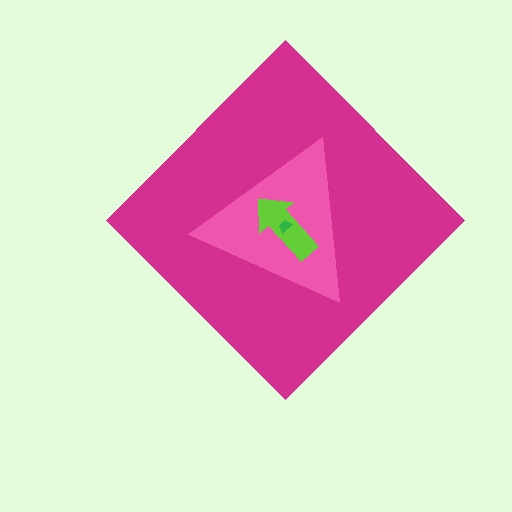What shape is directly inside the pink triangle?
The lime arrow.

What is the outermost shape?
The magenta diamond.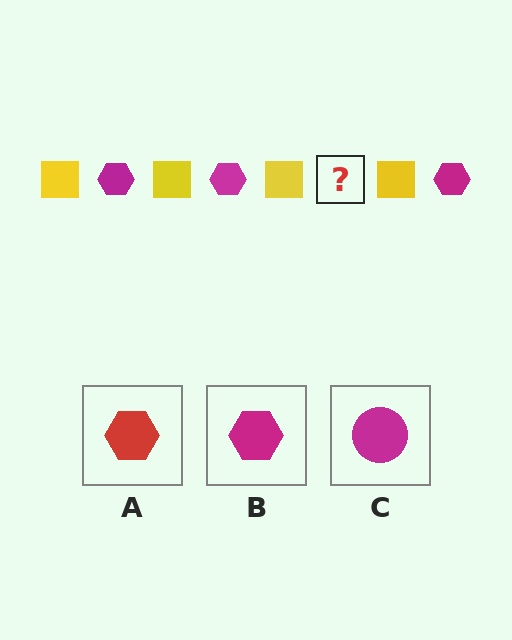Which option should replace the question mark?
Option B.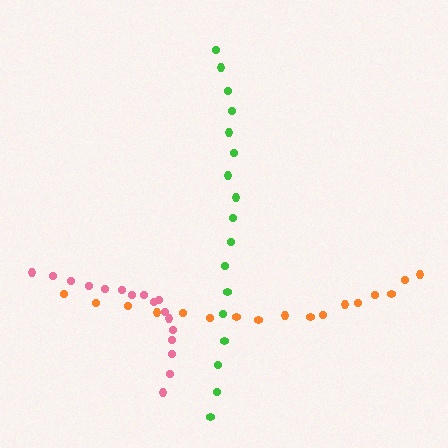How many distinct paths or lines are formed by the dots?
There are 3 distinct paths.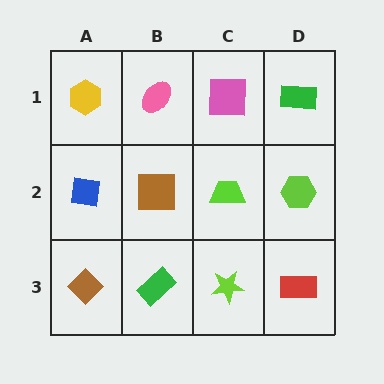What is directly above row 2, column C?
A pink square.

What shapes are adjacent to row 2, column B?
A pink ellipse (row 1, column B), a green rectangle (row 3, column B), a blue square (row 2, column A), a lime trapezoid (row 2, column C).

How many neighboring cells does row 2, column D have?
3.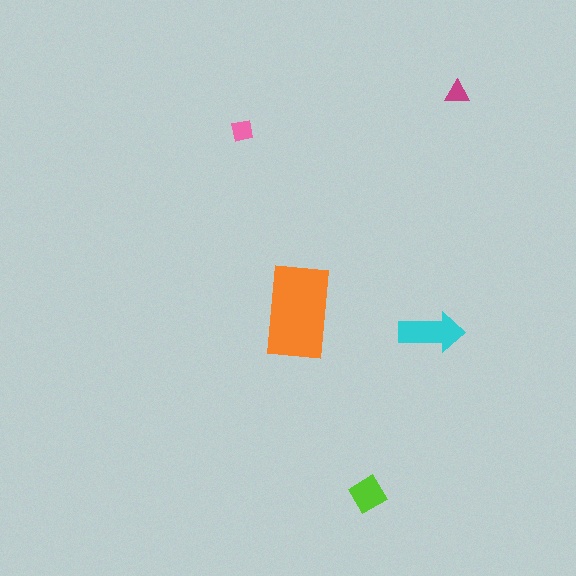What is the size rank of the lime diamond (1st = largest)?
3rd.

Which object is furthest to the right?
The magenta triangle is rightmost.